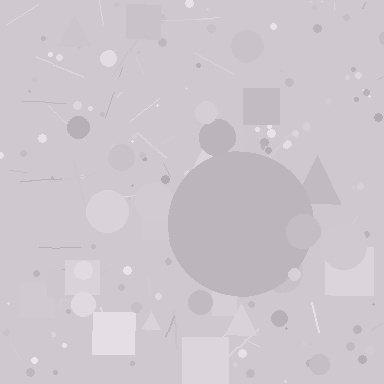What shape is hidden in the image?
A circle is hidden in the image.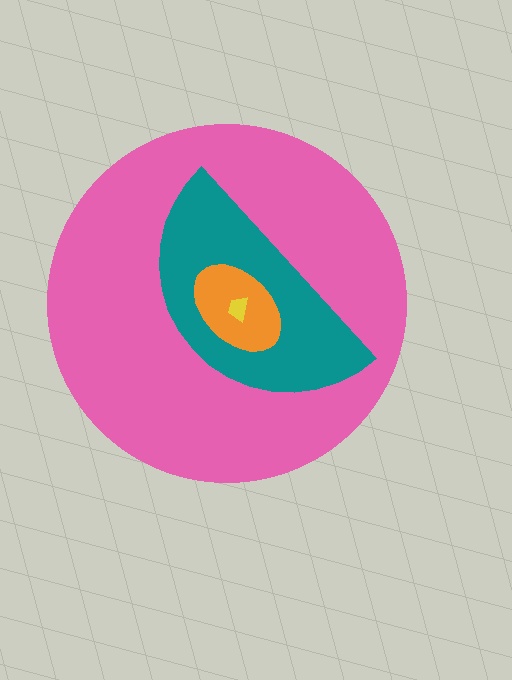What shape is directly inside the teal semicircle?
The orange ellipse.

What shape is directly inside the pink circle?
The teal semicircle.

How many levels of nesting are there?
4.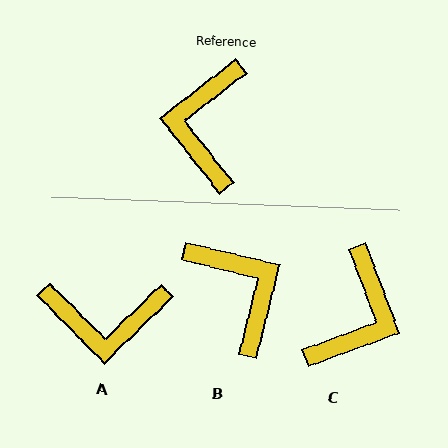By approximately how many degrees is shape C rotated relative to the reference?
Approximately 162 degrees counter-clockwise.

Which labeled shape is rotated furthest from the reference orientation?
C, about 162 degrees away.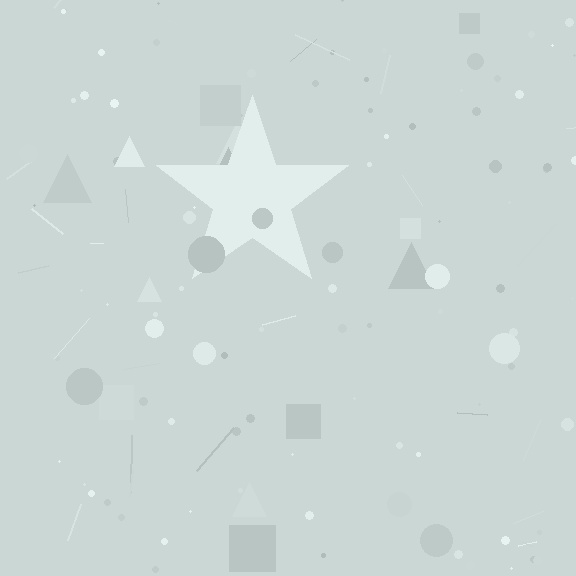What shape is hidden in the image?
A star is hidden in the image.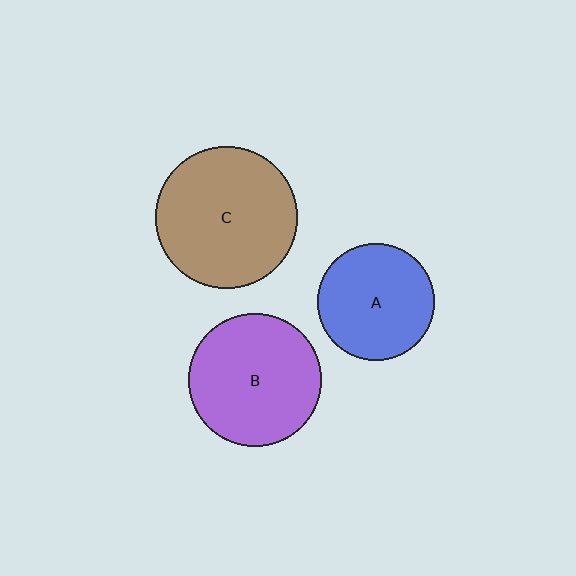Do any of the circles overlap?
No, none of the circles overlap.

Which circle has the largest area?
Circle C (brown).